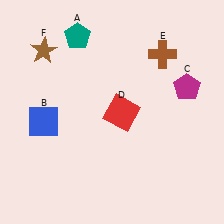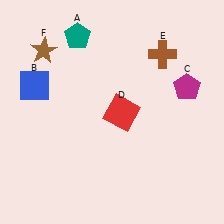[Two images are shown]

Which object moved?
The blue square (B) moved up.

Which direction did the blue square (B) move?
The blue square (B) moved up.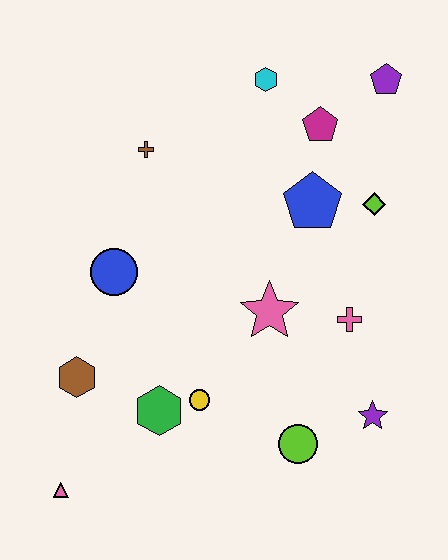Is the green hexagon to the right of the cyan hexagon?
No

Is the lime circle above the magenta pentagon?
No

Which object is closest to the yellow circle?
The green hexagon is closest to the yellow circle.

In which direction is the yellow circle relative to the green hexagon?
The yellow circle is to the right of the green hexagon.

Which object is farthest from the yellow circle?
The purple pentagon is farthest from the yellow circle.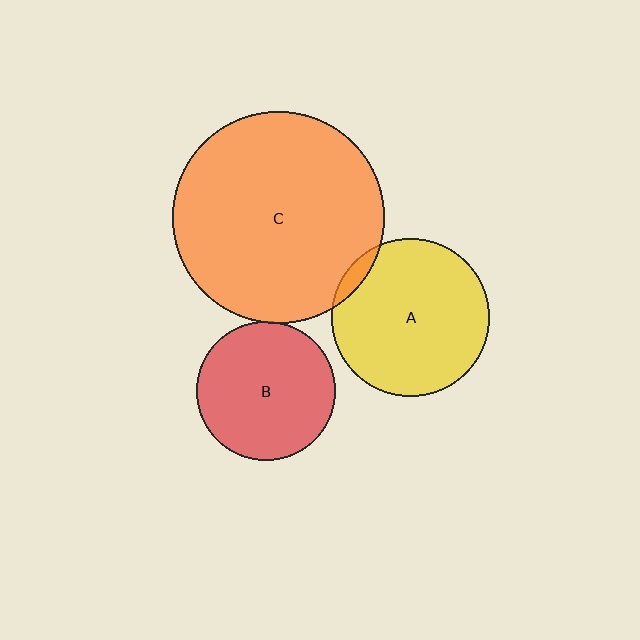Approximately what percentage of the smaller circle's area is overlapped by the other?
Approximately 5%.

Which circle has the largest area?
Circle C (orange).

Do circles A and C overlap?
Yes.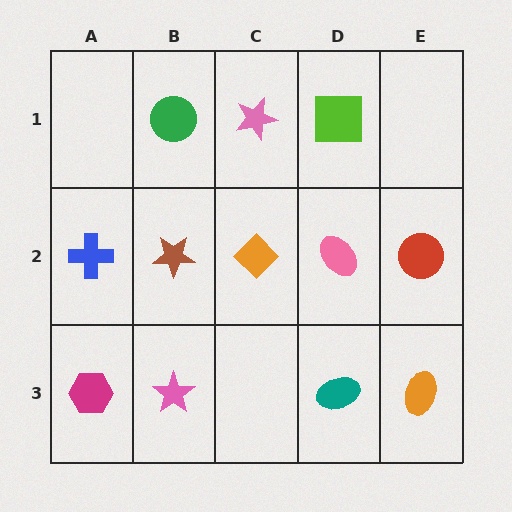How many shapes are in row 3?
4 shapes.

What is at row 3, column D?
A teal ellipse.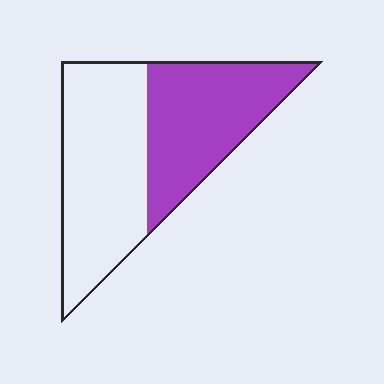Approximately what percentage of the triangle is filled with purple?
Approximately 45%.